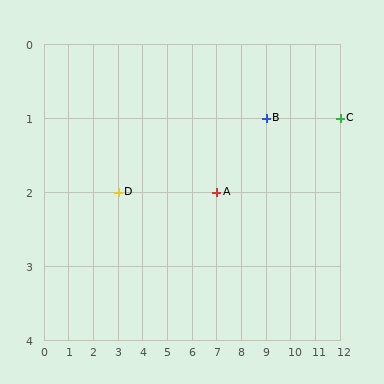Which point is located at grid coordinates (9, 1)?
Point B is at (9, 1).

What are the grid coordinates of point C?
Point C is at grid coordinates (12, 1).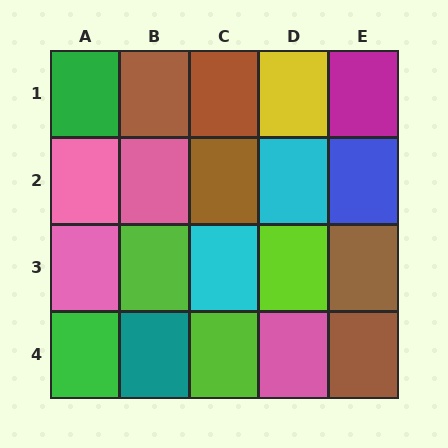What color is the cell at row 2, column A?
Pink.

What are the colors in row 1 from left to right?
Green, brown, brown, yellow, magenta.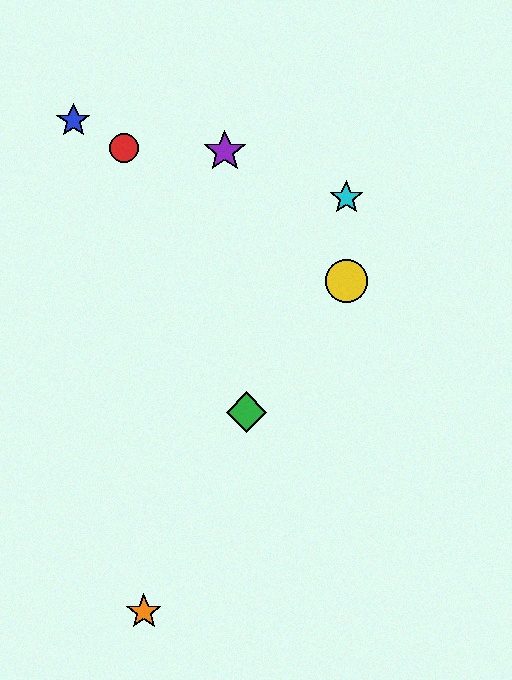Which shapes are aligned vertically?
The yellow circle, the cyan star are aligned vertically.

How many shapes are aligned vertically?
2 shapes (the yellow circle, the cyan star) are aligned vertically.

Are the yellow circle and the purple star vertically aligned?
No, the yellow circle is at x≈346 and the purple star is at x≈225.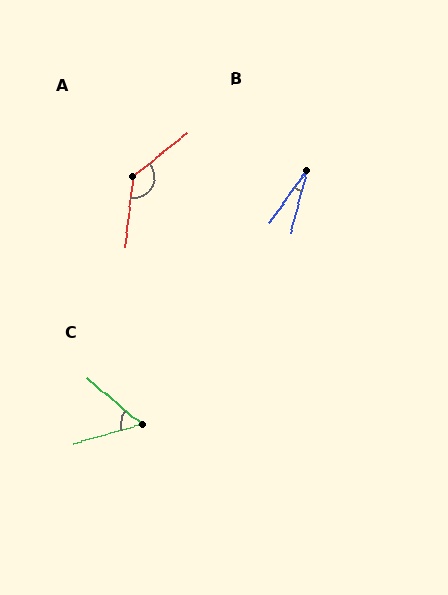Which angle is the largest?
A, at approximately 135 degrees.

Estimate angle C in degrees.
Approximately 57 degrees.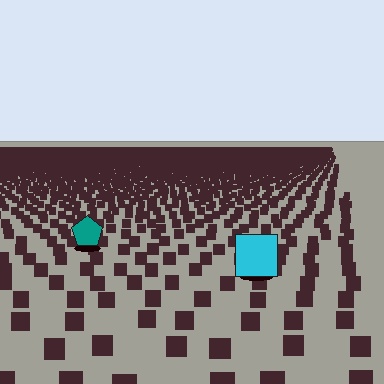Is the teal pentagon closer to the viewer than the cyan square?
No. The cyan square is closer — you can tell from the texture gradient: the ground texture is coarser near it.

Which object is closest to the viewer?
The cyan square is closest. The texture marks near it are larger and more spread out.